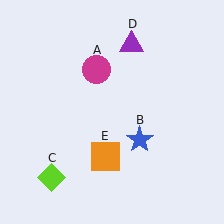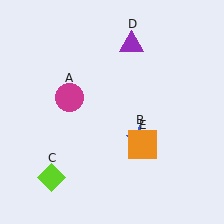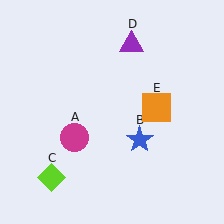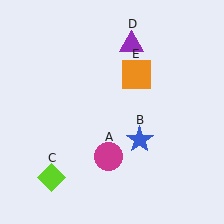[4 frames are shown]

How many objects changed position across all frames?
2 objects changed position: magenta circle (object A), orange square (object E).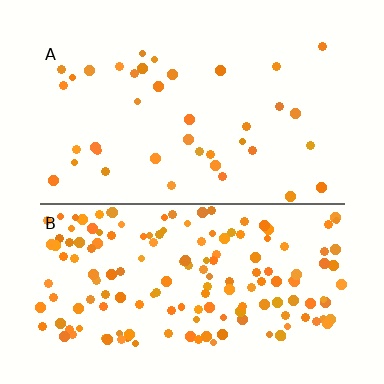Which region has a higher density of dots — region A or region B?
B (the bottom).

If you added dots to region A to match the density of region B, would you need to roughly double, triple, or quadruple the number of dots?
Approximately quadruple.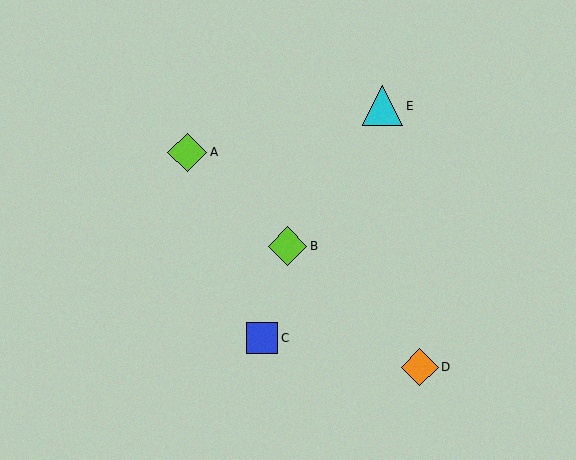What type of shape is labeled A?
Shape A is a lime diamond.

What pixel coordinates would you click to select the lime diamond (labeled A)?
Click at (187, 152) to select the lime diamond A.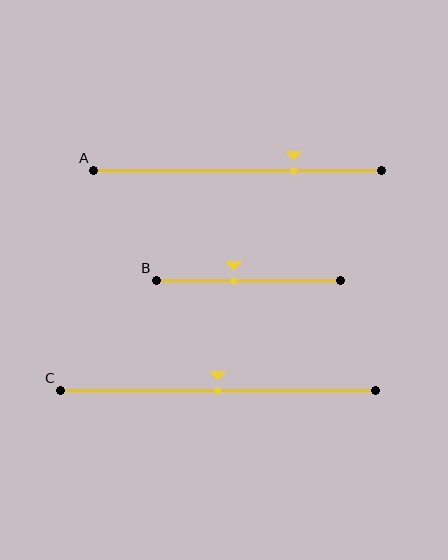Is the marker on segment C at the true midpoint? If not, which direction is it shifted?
Yes, the marker on segment C is at the true midpoint.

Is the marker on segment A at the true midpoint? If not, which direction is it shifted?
No, the marker on segment A is shifted to the right by about 19% of the segment length.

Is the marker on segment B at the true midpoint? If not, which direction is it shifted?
No, the marker on segment B is shifted to the left by about 8% of the segment length.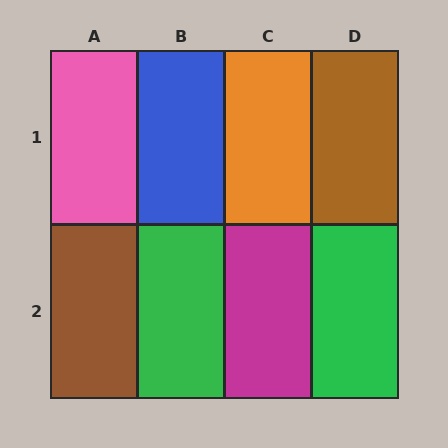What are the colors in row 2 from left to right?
Brown, green, magenta, green.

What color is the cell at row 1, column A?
Pink.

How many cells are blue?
1 cell is blue.